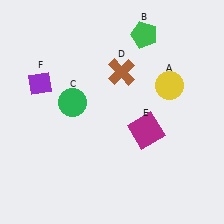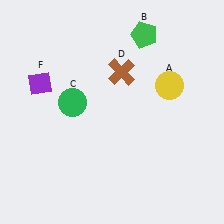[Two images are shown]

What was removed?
The magenta square (E) was removed in Image 2.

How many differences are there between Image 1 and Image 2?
There is 1 difference between the two images.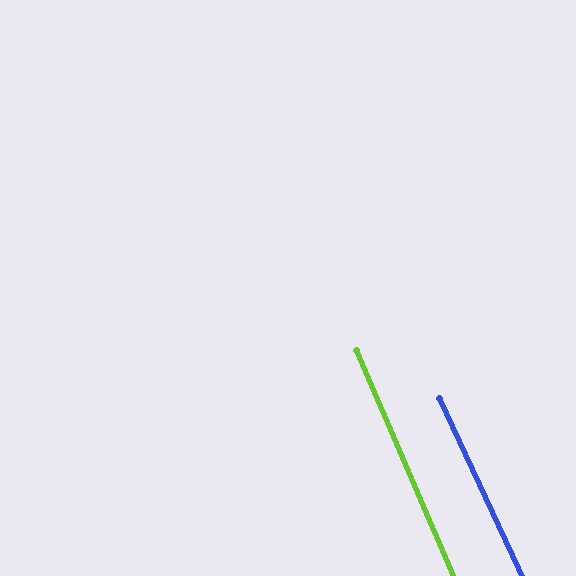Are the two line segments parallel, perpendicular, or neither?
Parallel — their directions differ by only 1.5°.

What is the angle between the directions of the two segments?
Approximately 2 degrees.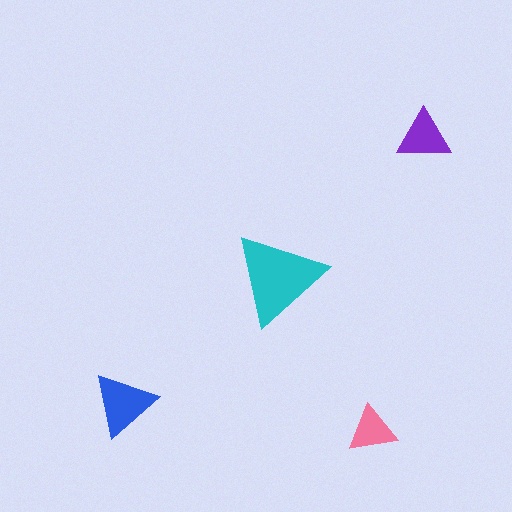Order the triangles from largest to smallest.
the cyan one, the blue one, the purple one, the pink one.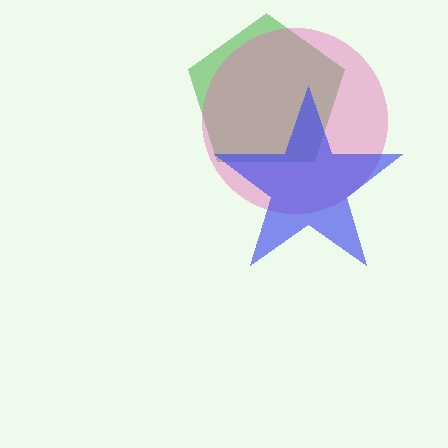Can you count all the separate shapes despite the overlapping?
Yes, there are 3 separate shapes.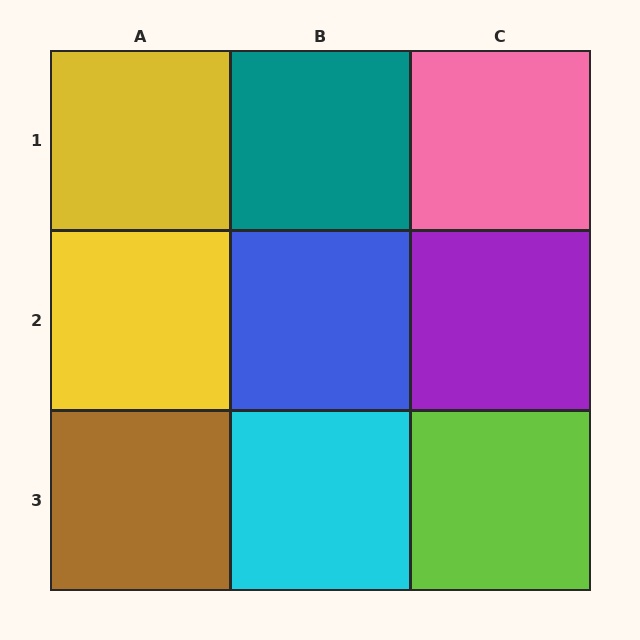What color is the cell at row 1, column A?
Yellow.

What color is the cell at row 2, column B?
Blue.